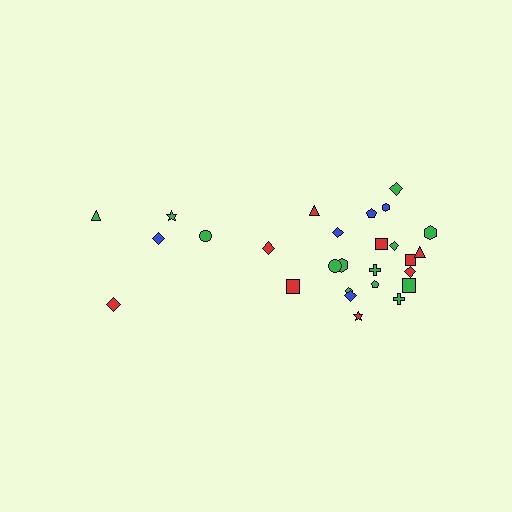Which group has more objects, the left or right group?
The right group.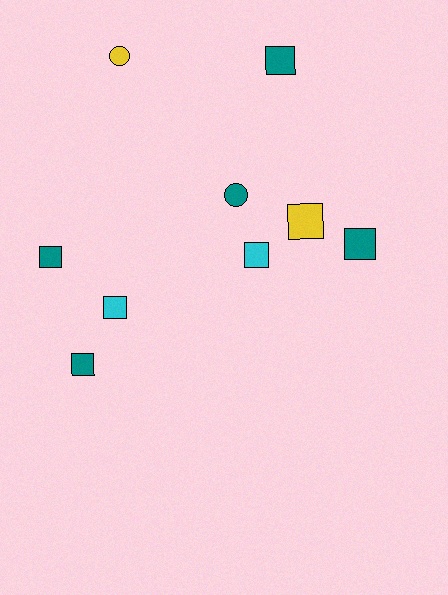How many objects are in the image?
There are 9 objects.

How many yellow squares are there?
There is 1 yellow square.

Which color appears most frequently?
Teal, with 5 objects.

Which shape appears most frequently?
Square, with 7 objects.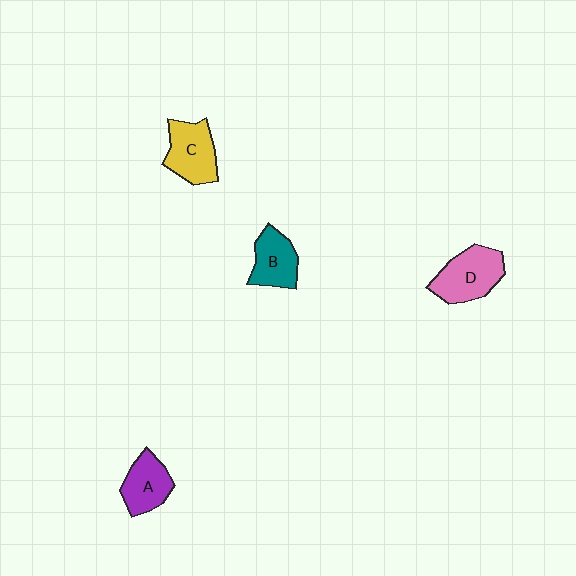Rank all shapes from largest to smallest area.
From largest to smallest: D (pink), C (yellow), B (teal), A (purple).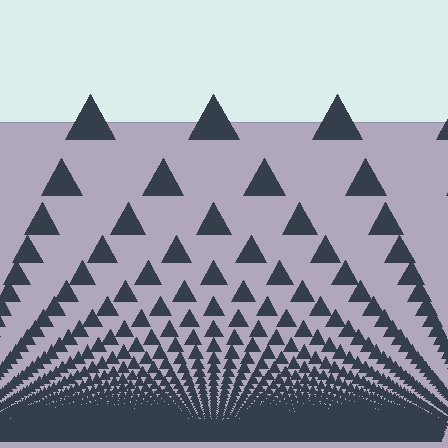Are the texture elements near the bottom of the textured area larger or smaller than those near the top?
Smaller. The gradient is inverted — elements near the bottom are smaller and denser.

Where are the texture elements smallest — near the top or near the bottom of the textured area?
Near the bottom.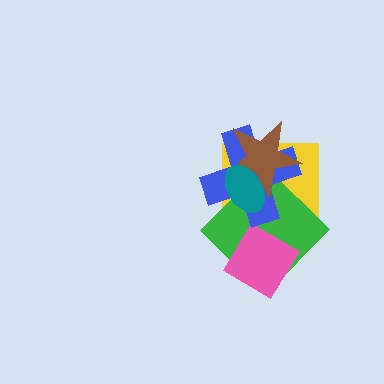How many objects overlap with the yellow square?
4 objects overlap with the yellow square.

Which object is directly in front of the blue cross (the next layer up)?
The brown star is directly in front of the blue cross.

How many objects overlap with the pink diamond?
1 object overlaps with the pink diamond.